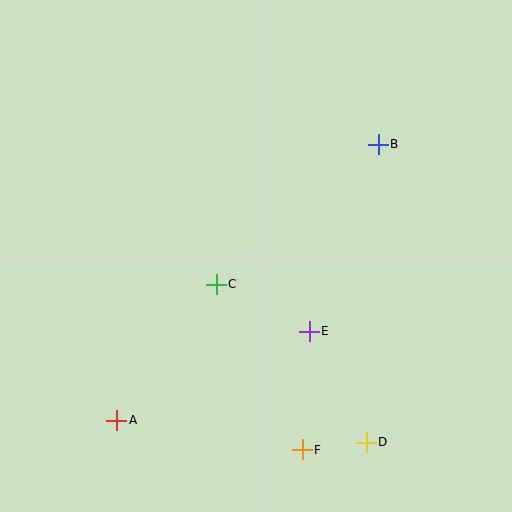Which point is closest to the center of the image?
Point C at (216, 284) is closest to the center.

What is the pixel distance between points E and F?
The distance between E and F is 119 pixels.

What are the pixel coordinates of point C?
Point C is at (216, 284).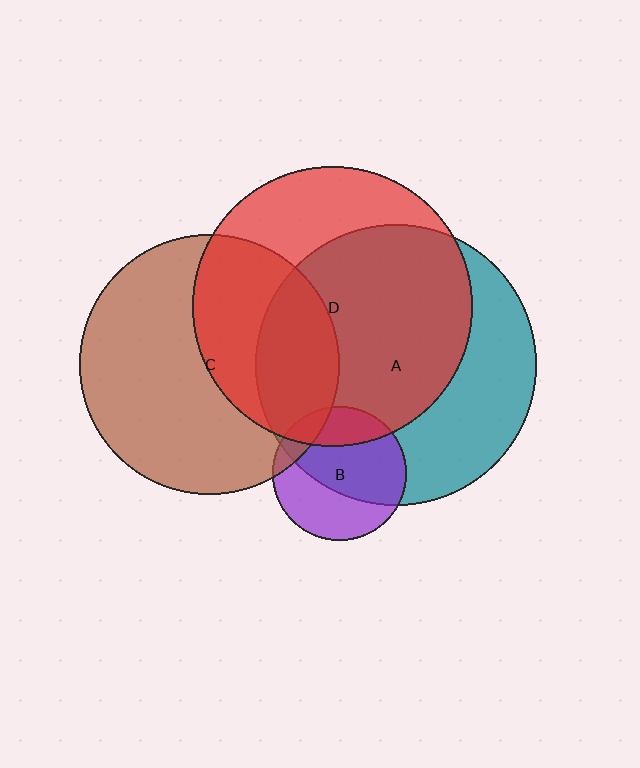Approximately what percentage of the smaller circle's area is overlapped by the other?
Approximately 20%.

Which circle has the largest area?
Circle A (teal).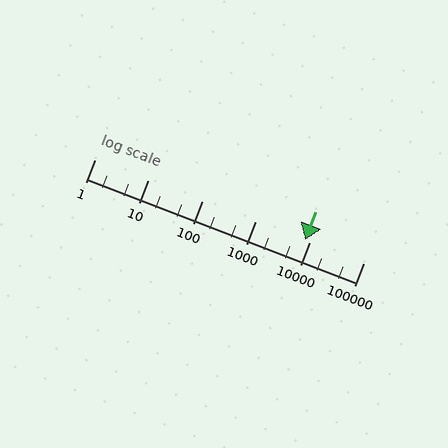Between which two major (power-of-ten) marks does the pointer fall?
The pointer is between 1000 and 10000.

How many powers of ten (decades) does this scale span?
The scale spans 5 decades, from 1 to 100000.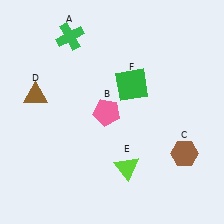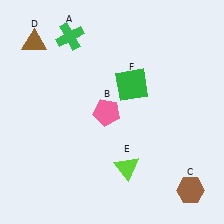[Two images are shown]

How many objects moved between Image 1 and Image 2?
2 objects moved between the two images.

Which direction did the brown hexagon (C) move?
The brown hexagon (C) moved down.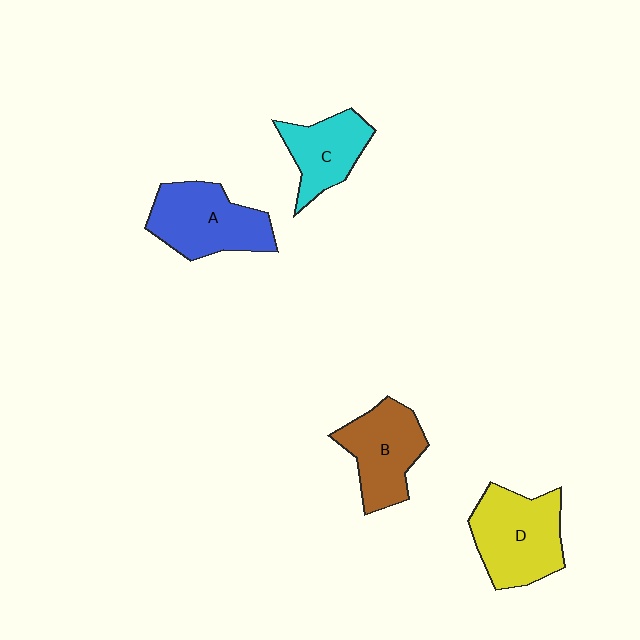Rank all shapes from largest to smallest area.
From largest to smallest: D (yellow), A (blue), B (brown), C (cyan).